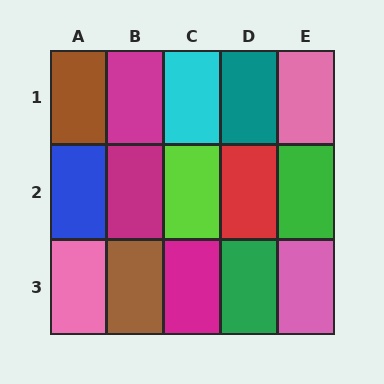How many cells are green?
2 cells are green.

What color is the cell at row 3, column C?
Magenta.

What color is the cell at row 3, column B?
Brown.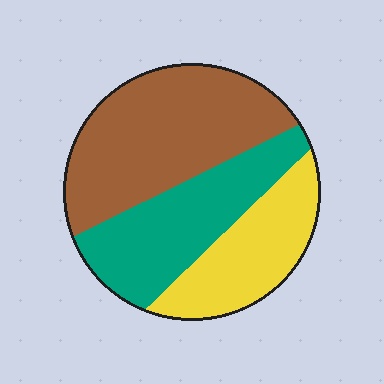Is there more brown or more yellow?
Brown.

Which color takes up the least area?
Yellow, at roughly 25%.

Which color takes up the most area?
Brown, at roughly 45%.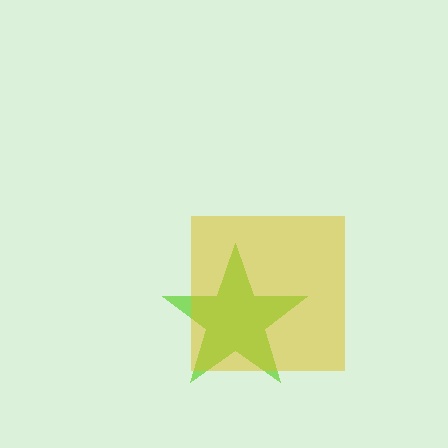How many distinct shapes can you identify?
There are 2 distinct shapes: a lime star, a yellow square.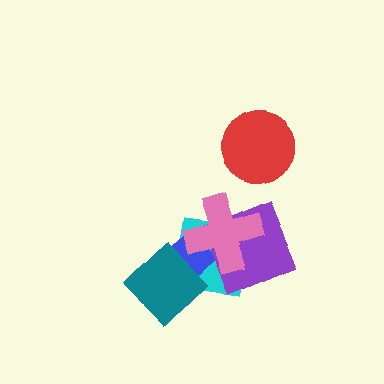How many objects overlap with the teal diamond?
2 objects overlap with the teal diamond.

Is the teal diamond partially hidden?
No, no other shape covers it.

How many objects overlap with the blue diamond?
3 objects overlap with the blue diamond.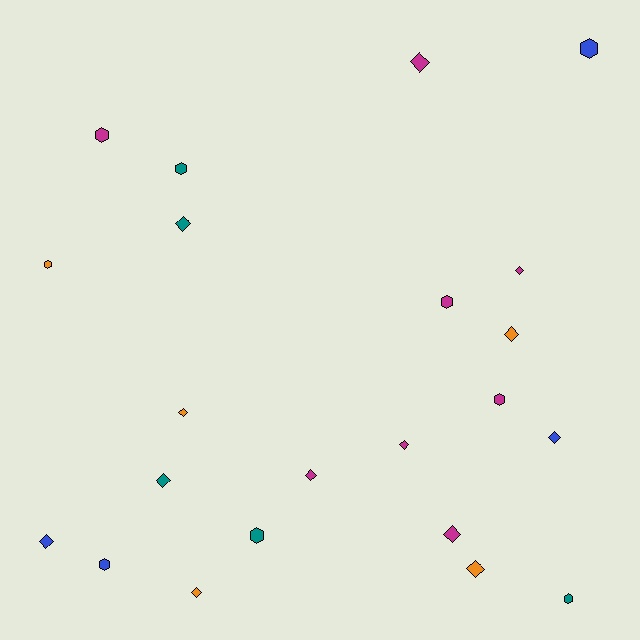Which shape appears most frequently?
Diamond, with 13 objects.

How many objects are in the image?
There are 22 objects.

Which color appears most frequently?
Magenta, with 8 objects.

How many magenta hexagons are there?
There are 3 magenta hexagons.